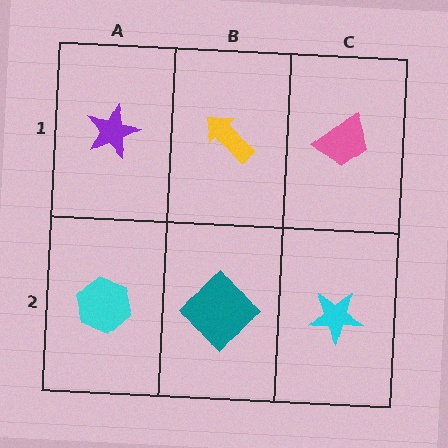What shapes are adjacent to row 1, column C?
A cyan star (row 2, column C), a yellow arrow (row 1, column B).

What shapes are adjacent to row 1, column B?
A teal diamond (row 2, column B), a purple star (row 1, column A), a pink trapezoid (row 1, column C).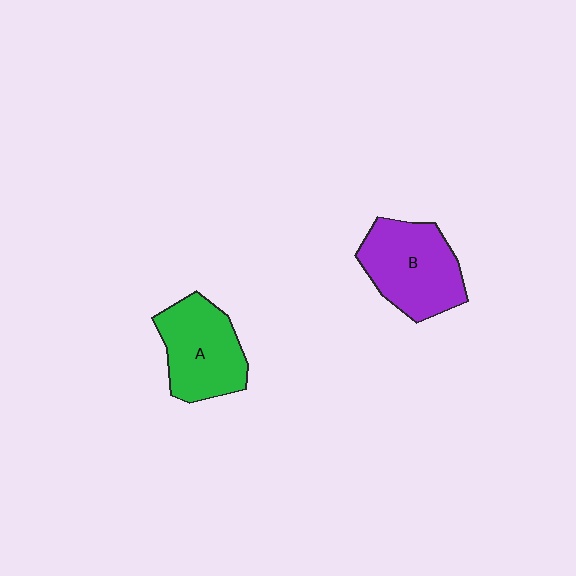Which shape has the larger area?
Shape B (purple).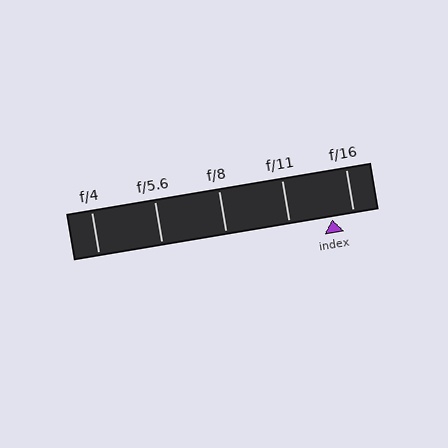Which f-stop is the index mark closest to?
The index mark is closest to f/16.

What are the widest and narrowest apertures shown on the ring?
The widest aperture shown is f/4 and the narrowest is f/16.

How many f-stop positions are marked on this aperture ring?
There are 5 f-stop positions marked.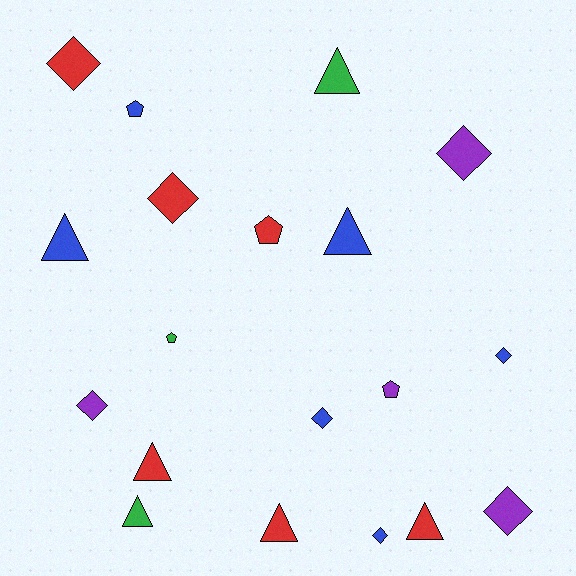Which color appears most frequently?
Red, with 6 objects.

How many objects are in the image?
There are 19 objects.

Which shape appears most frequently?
Diamond, with 8 objects.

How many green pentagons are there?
There is 1 green pentagon.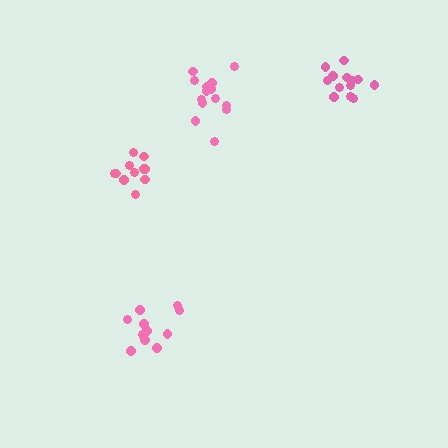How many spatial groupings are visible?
There are 4 spatial groupings.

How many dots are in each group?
Group 1: 11 dots, Group 2: 12 dots, Group 3: 13 dots, Group 4: 14 dots (50 total).